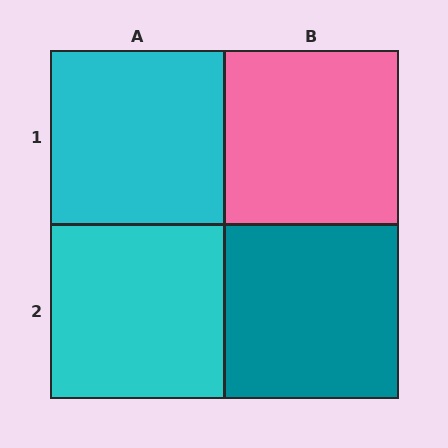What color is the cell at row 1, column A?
Cyan.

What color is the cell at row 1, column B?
Pink.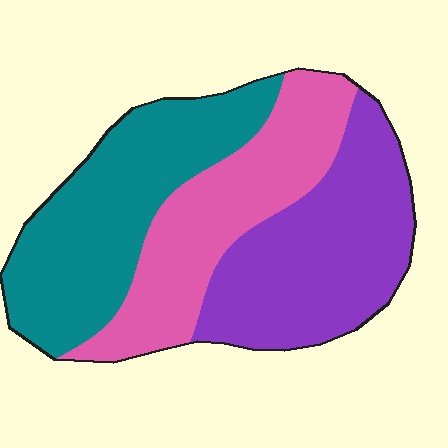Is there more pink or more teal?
Teal.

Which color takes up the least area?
Pink, at roughly 30%.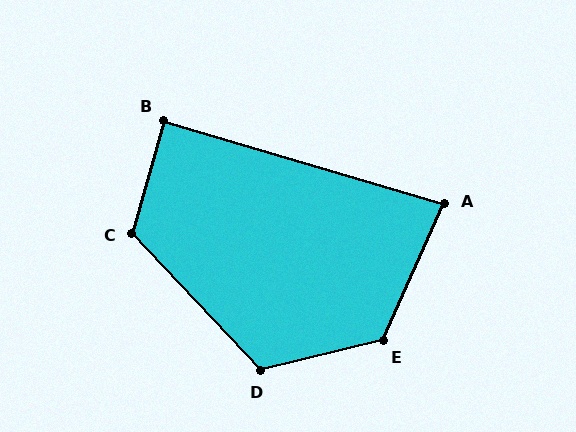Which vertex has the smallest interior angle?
A, at approximately 83 degrees.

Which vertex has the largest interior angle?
E, at approximately 128 degrees.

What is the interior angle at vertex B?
Approximately 89 degrees (approximately right).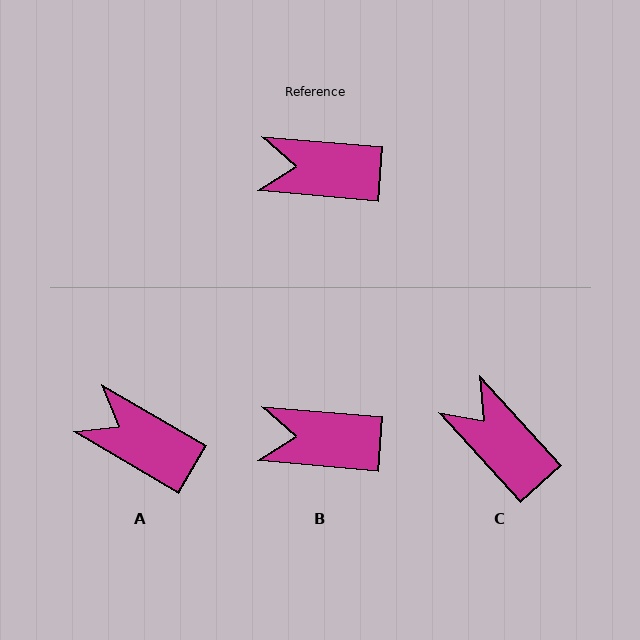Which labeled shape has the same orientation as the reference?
B.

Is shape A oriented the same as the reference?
No, it is off by about 25 degrees.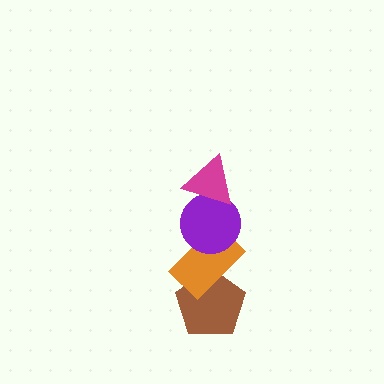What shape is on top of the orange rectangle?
The purple circle is on top of the orange rectangle.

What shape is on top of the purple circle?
The magenta triangle is on top of the purple circle.